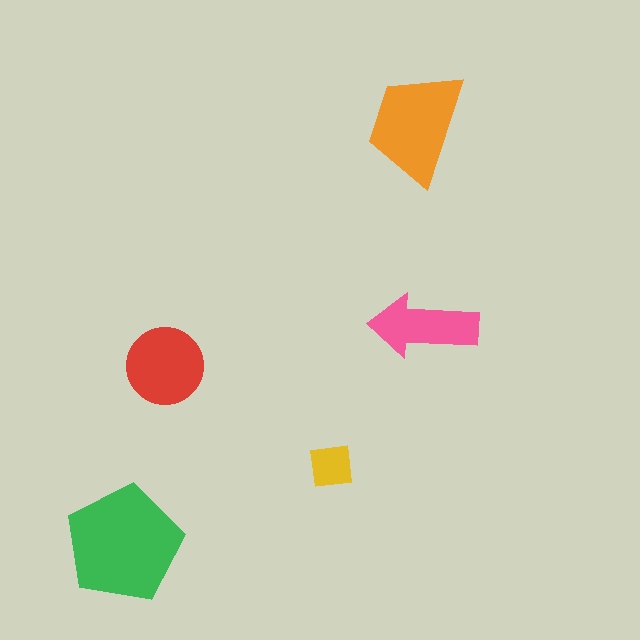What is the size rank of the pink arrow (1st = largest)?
4th.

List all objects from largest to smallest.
The green pentagon, the orange trapezoid, the red circle, the pink arrow, the yellow square.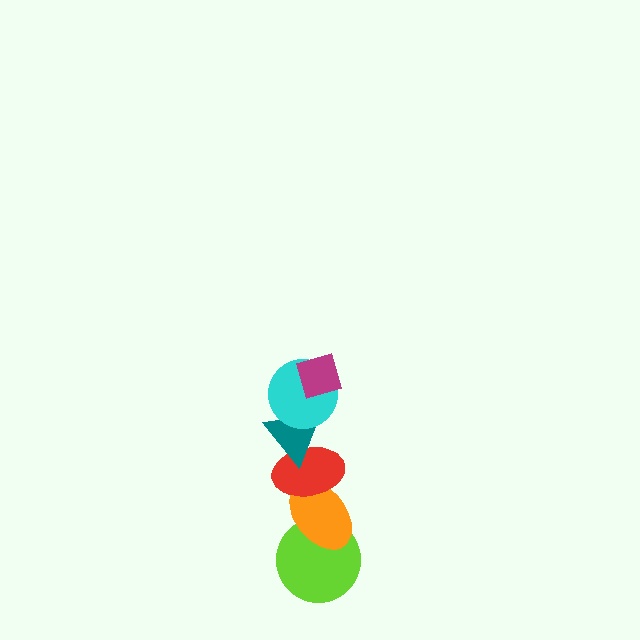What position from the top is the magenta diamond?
The magenta diamond is 1st from the top.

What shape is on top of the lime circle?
The orange ellipse is on top of the lime circle.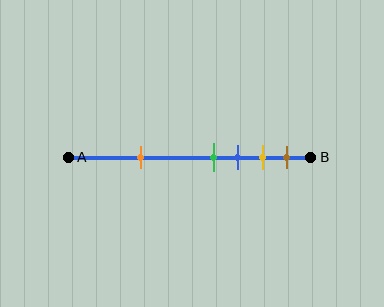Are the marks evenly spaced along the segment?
No, the marks are not evenly spaced.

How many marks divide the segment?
There are 5 marks dividing the segment.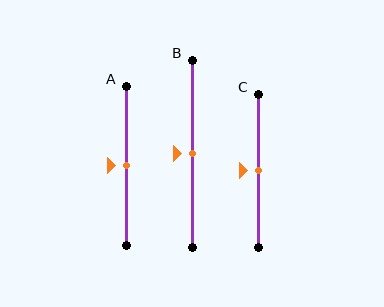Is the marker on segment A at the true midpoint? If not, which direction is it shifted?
Yes, the marker on segment A is at the true midpoint.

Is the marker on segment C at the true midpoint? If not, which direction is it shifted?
Yes, the marker on segment C is at the true midpoint.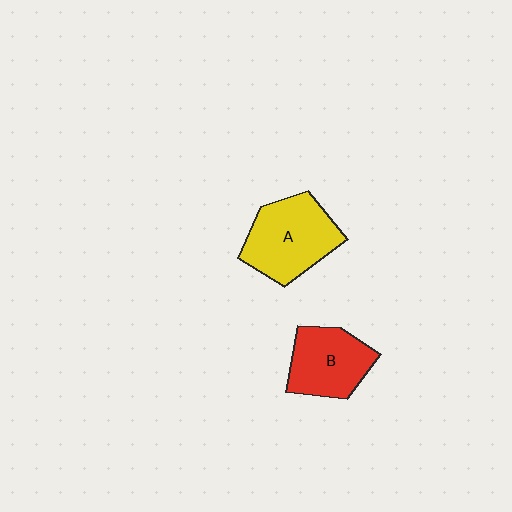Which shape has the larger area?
Shape A (yellow).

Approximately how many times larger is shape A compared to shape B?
Approximately 1.2 times.